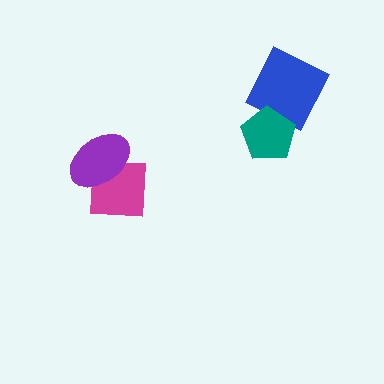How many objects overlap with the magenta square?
1 object overlaps with the magenta square.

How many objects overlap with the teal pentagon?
1 object overlaps with the teal pentagon.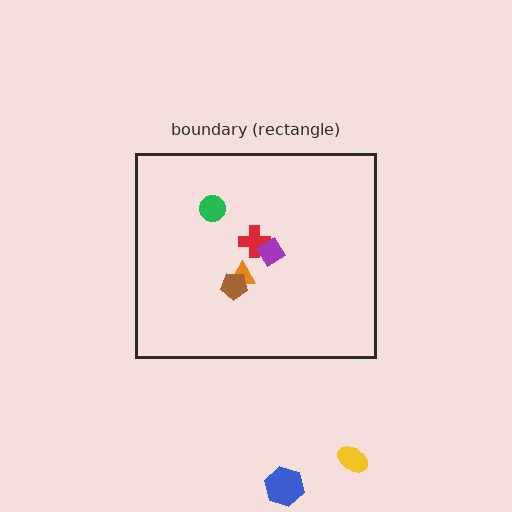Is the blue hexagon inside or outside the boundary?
Outside.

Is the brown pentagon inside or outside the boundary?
Inside.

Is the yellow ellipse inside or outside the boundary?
Outside.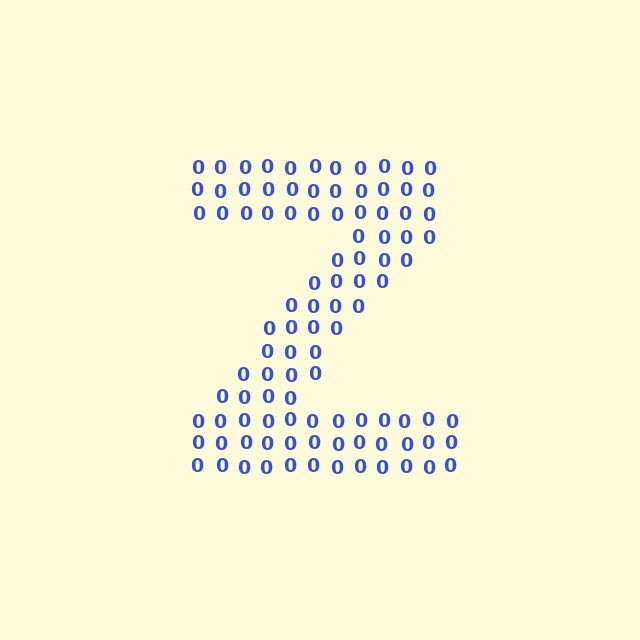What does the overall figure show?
The overall figure shows the letter Z.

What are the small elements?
The small elements are digit 0's.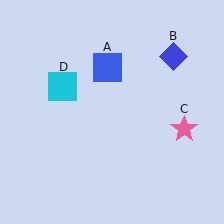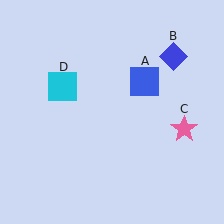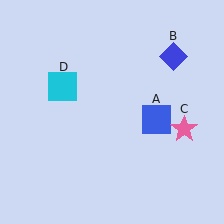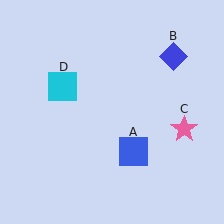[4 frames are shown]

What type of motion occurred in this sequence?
The blue square (object A) rotated clockwise around the center of the scene.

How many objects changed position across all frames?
1 object changed position: blue square (object A).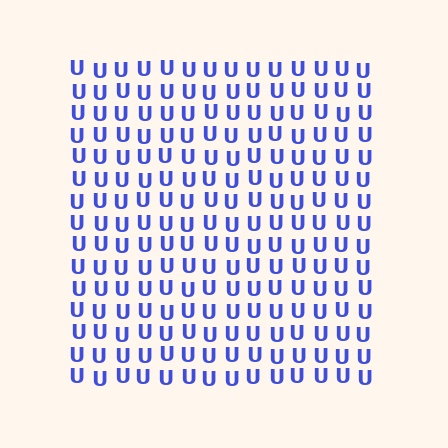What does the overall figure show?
The overall figure shows a square.